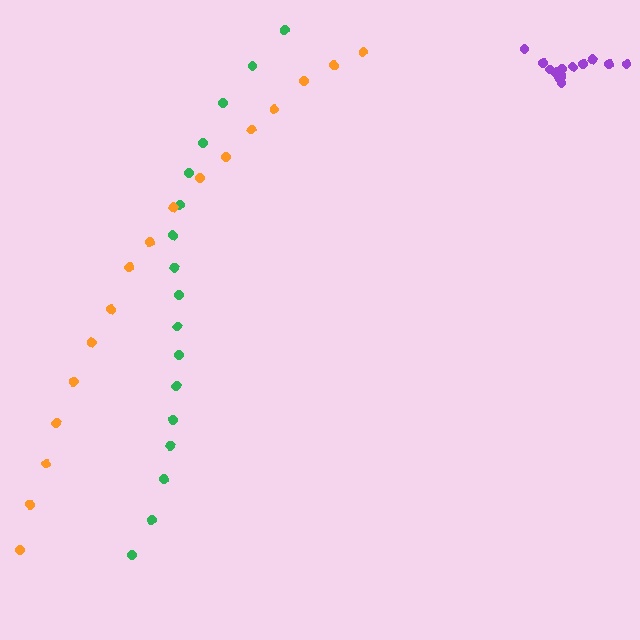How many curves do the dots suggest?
There are 3 distinct paths.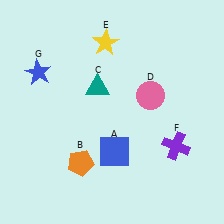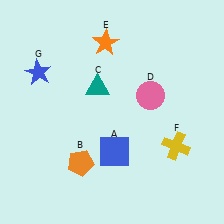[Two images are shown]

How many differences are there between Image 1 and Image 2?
There are 2 differences between the two images.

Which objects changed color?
E changed from yellow to orange. F changed from purple to yellow.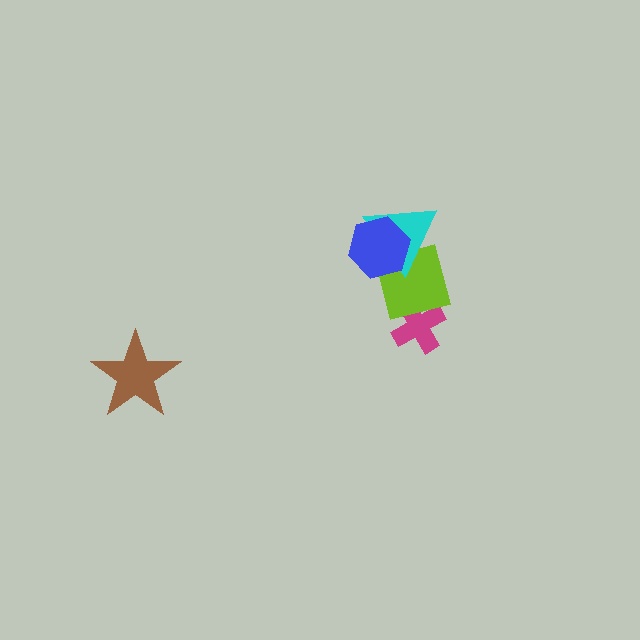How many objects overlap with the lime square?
3 objects overlap with the lime square.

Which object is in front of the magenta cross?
The lime square is in front of the magenta cross.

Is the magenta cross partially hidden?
Yes, it is partially covered by another shape.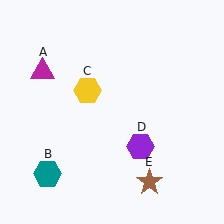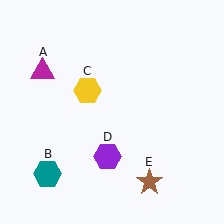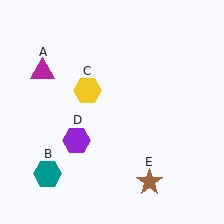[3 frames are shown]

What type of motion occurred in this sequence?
The purple hexagon (object D) rotated clockwise around the center of the scene.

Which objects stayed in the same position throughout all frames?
Magenta triangle (object A) and teal hexagon (object B) and yellow hexagon (object C) and brown star (object E) remained stationary.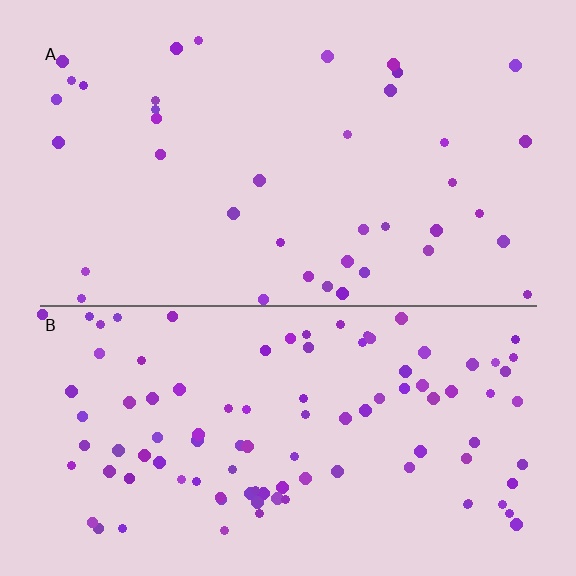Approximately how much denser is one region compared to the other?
Approximately 2.6× — region B over region A.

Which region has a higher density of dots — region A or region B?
B (the bottom).